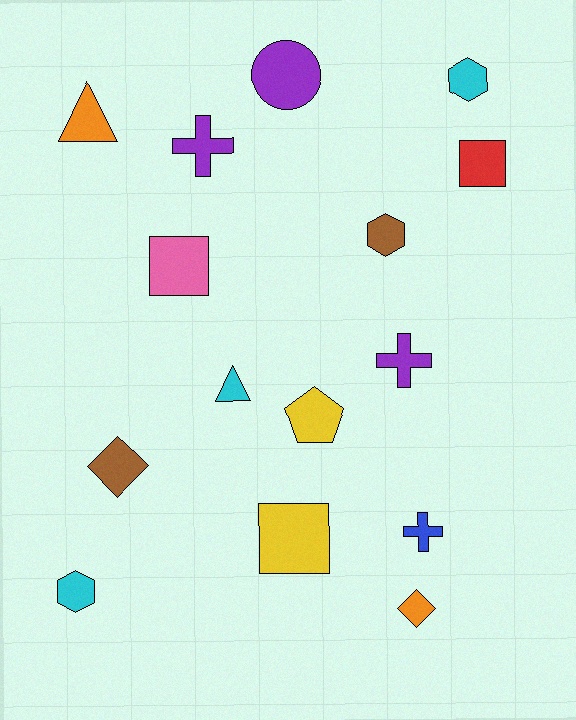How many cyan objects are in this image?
There are 3 cyan objects.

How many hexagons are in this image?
There are 3 hexagons.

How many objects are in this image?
There are 15 objects.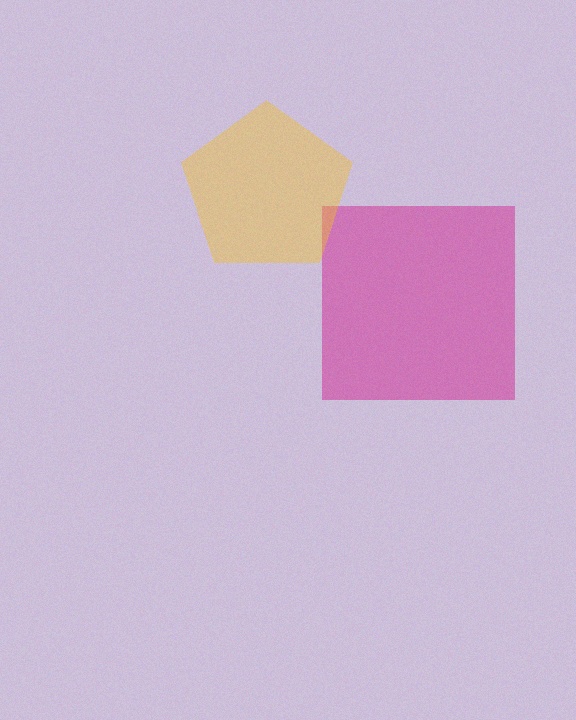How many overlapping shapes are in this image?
There are 2 overlapping shapes in the image.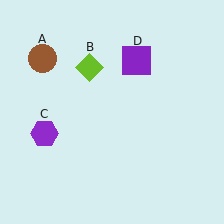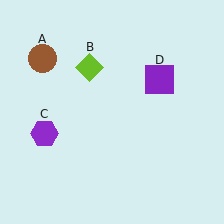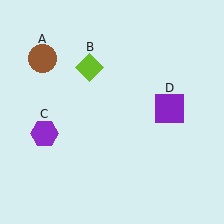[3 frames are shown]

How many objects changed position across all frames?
1 object changed position: purple square (object D).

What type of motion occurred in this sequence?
The purple square (object D) rotated clockwise around the center of the scene.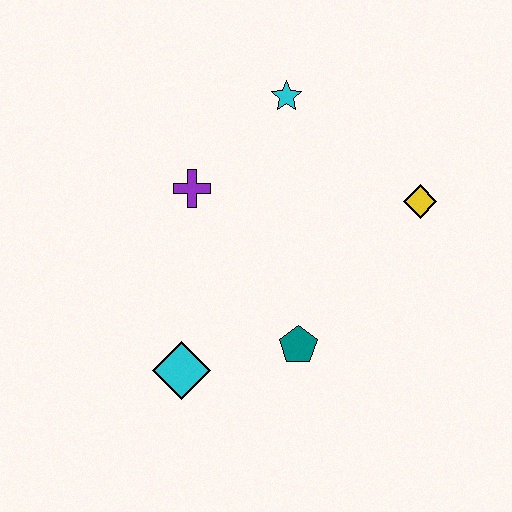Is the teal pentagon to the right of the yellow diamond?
No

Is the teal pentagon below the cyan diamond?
No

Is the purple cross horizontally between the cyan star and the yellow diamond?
No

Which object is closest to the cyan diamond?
The teal pentagon is closest to the cyan diamond.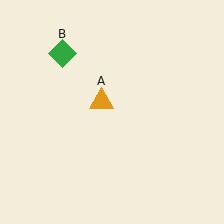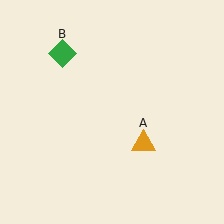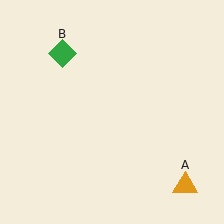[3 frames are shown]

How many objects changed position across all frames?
1 object changed position: orange triangle (object A).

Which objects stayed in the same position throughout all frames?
Green diamond (object B) remained stationary.